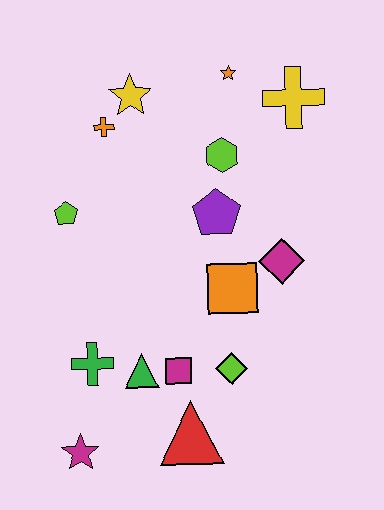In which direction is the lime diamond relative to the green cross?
The lime diamond is to the right of the green cross.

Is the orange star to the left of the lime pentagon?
No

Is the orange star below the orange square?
No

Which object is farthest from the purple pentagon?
The magenta star is farthest from the purple pentagon.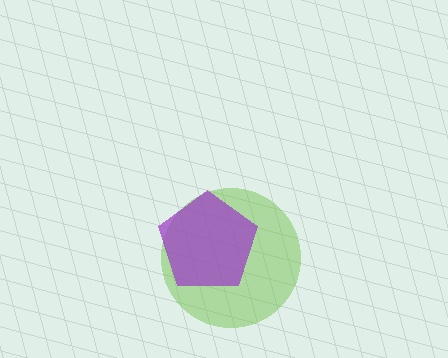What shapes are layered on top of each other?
The layered shapes are: a lime circle, a purple pentagon.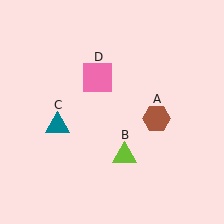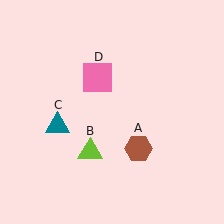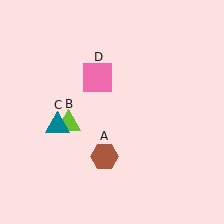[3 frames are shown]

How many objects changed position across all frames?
2 objects changed position: brown hexagon (object A), lime triangle (object B).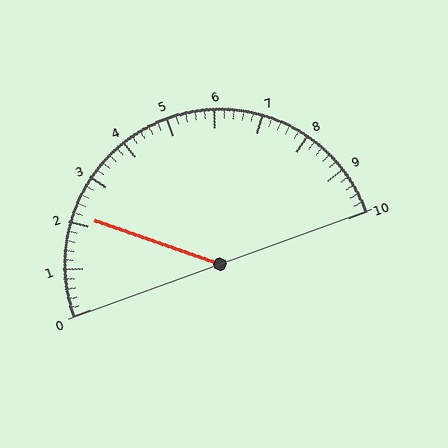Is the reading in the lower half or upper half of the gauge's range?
The reading is in the lower half of the range (0 to 10).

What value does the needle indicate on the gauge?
The needle indicates approximately 2.2.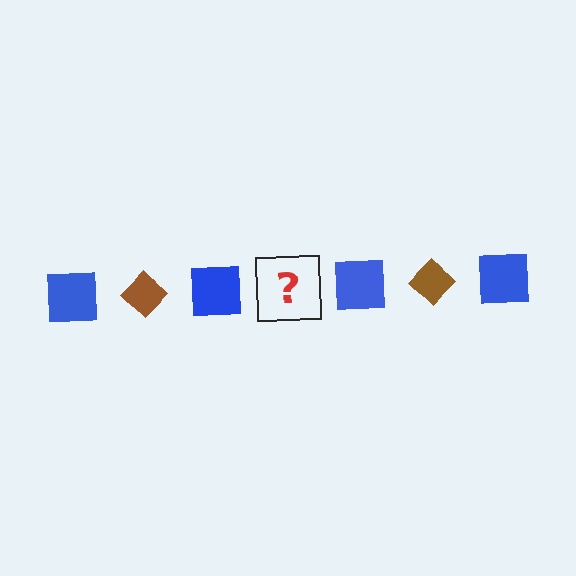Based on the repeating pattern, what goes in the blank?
The blank should be a brown diamond.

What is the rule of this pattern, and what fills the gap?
The rule is that the pattern alternates between blue square and brown diamond. The gap should be filled with a brown diamond.